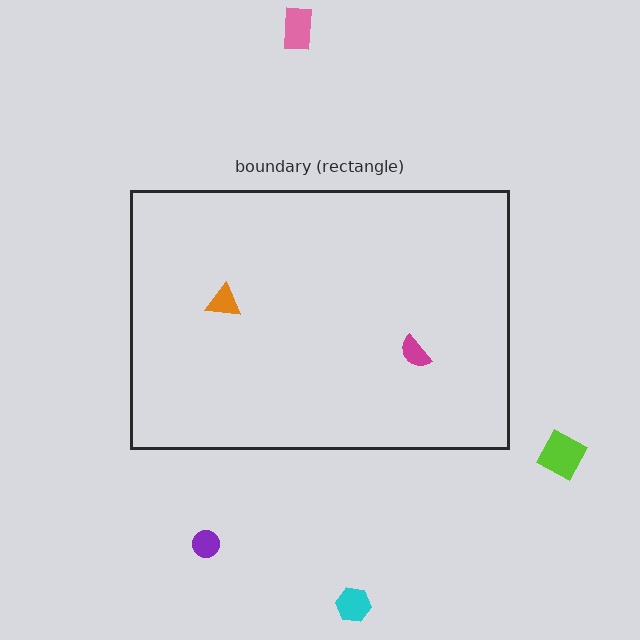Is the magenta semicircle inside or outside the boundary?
Inside.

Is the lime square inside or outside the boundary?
Outside.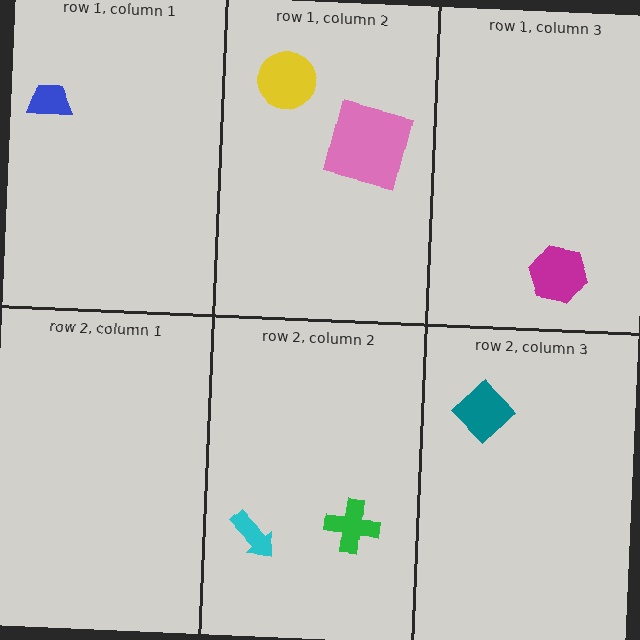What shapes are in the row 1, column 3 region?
The magenta hexagon.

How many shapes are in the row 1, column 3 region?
1.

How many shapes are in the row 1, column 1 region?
1.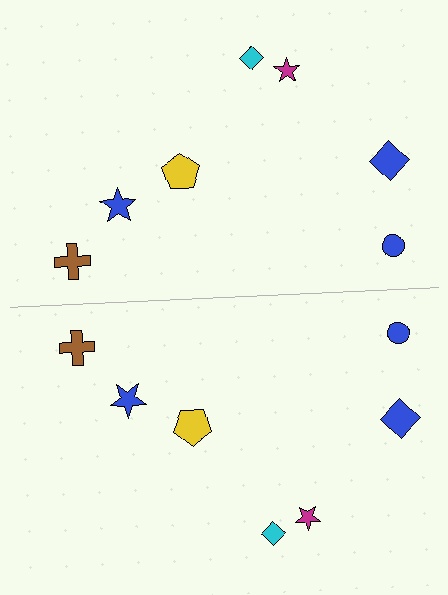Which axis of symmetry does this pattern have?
The pattern has a horizontal axis of symmetry running through the center of the image.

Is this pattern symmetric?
Yes, this pattern has bilateral (reflection) symmetry.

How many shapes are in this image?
There are 14 shapes in this image.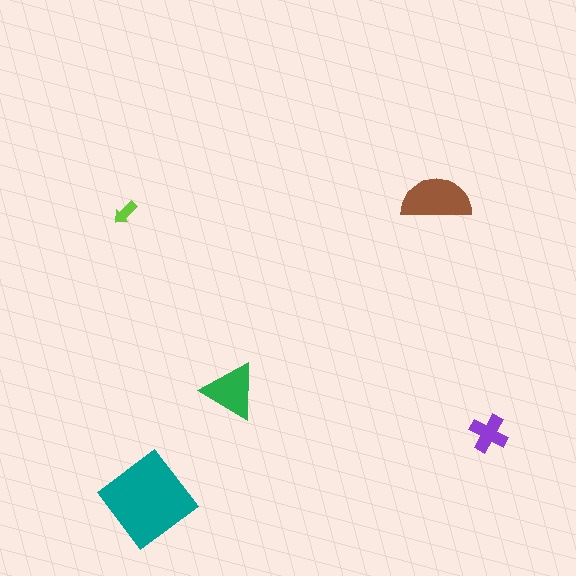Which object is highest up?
The brown semicircle is topmost.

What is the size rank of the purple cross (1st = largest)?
4th.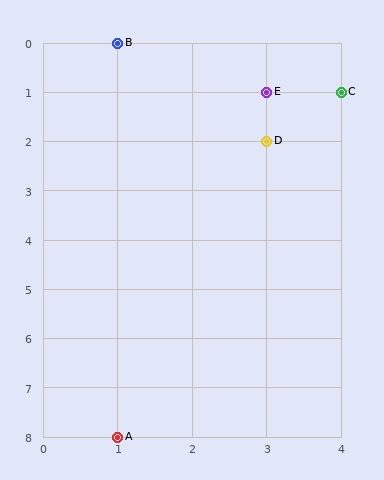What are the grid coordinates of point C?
Point C is at grid coordinates (4, 1).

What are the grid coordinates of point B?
Point B is at grid coordinates (1, 0).